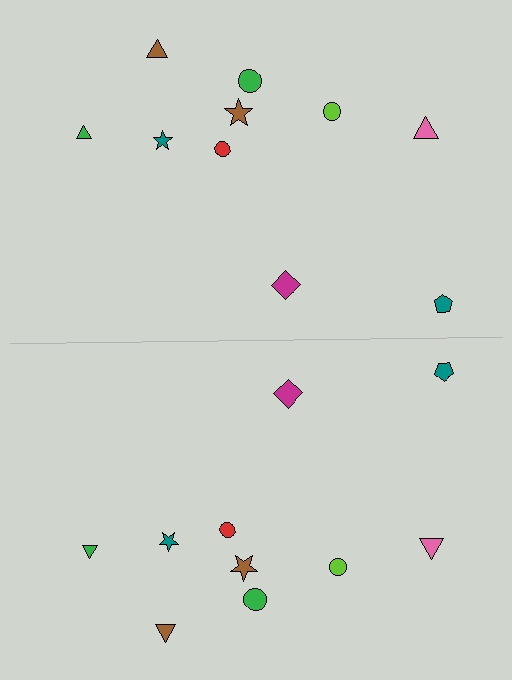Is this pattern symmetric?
Yes, this pattern has bilateral (reflection) symmetry.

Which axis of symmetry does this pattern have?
The pattern has a horizontal axis of symmetry running through the center of the image.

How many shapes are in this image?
There are 20 shapes in this image.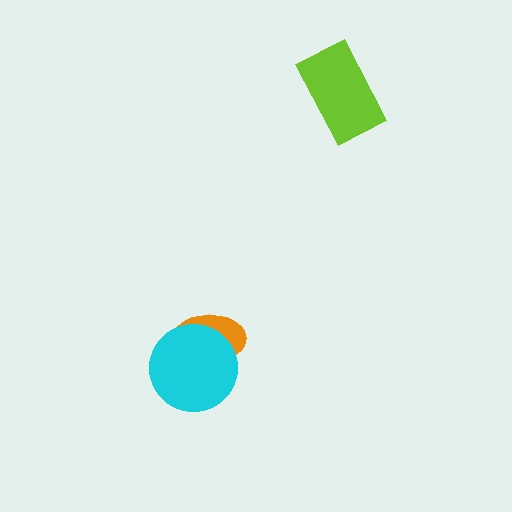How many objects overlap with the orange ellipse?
1 object overlaps with the orange ellipse.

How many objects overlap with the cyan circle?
1 object overlaps with the cyan circle.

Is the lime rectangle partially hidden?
No, no other shape covers it.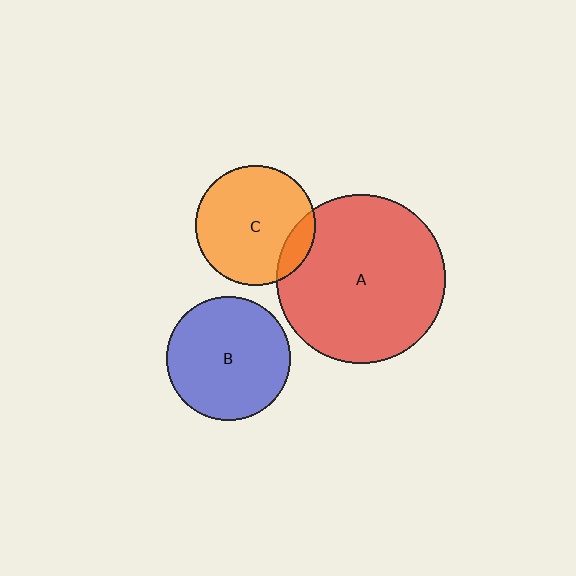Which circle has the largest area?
Circle A (red).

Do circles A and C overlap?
Yes.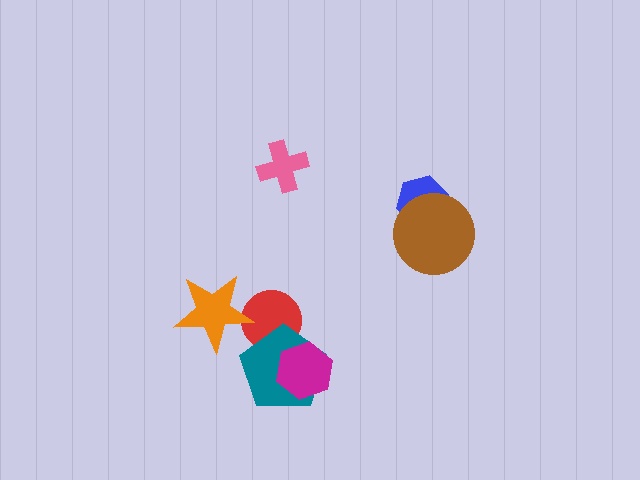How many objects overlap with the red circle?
2 objects overlap with the red circle.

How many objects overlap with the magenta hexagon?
1 object overlaps with the magenta hexagon.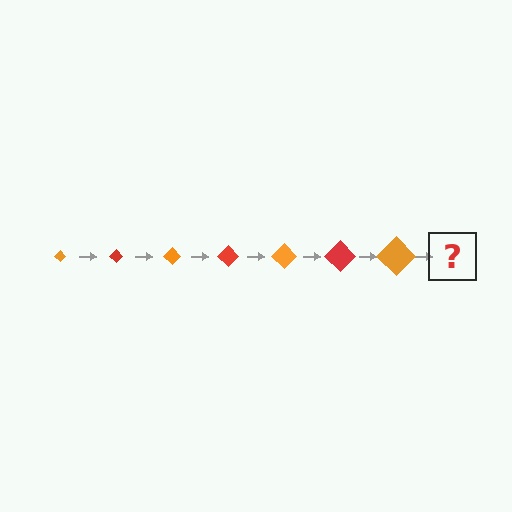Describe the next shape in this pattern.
It should be a red diamond, larger than the previous one.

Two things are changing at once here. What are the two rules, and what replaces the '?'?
The two rules are that the diamond grows larger each step and the color cycles through orange and red. The '?' should be a red diamond, larger than the previous one.